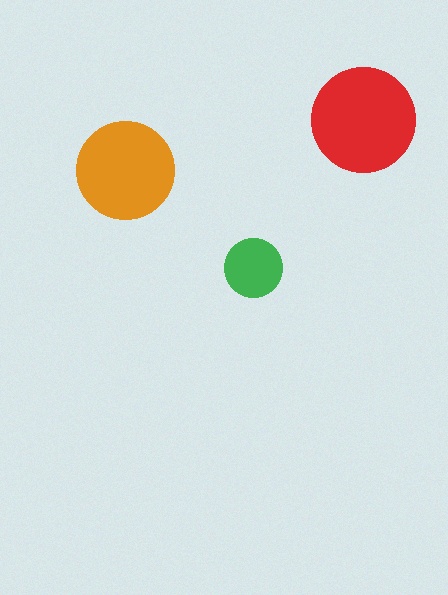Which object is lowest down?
The green circle is bottommost.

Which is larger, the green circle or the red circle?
The red one.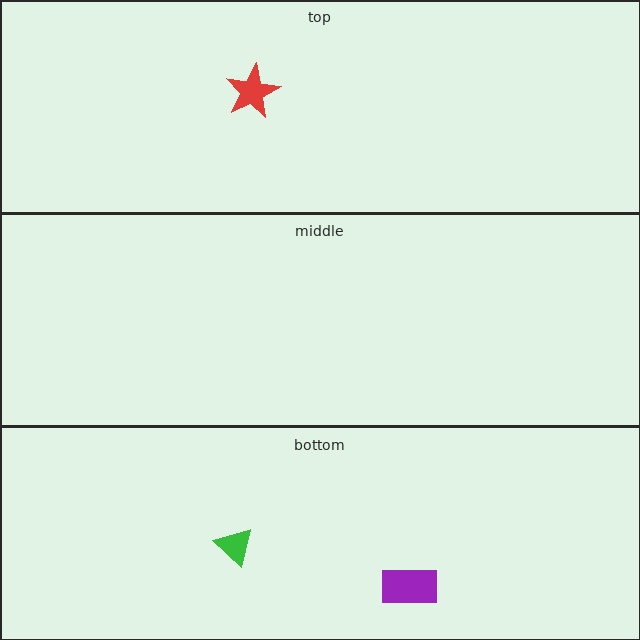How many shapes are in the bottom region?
2.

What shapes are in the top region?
The red star.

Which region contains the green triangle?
The bottom region.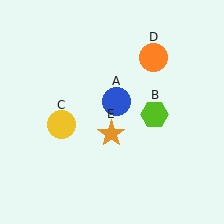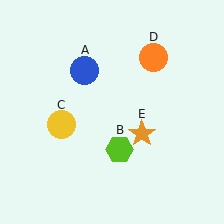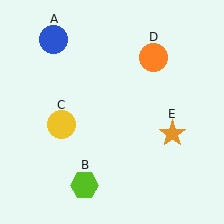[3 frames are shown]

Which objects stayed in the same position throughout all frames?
Yellow circle (object C) and orange circle (object D) remained stationary.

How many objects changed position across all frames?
3 objects changed position: blue circle (object A), lime hexagon (object B), orange star (object E).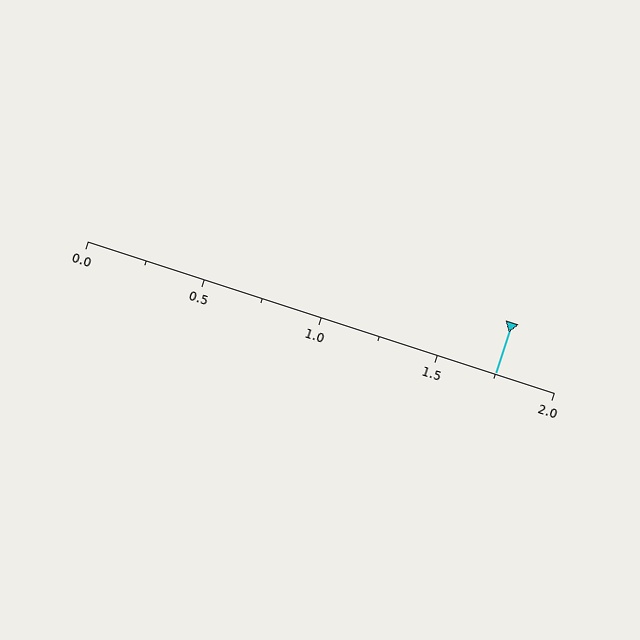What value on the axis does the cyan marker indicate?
The marker indicates approximately 1.75.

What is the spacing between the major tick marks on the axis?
The major ticks are spaced 0.5 apart.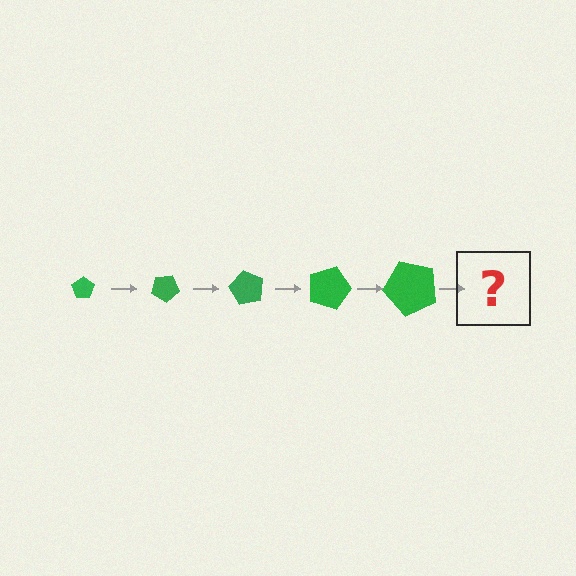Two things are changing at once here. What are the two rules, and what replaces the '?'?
The two rules are that the pentagon grows larger each step and it rotates 30 degrees each step. The '?' should be a pentagon, larger than the previous one and rotated 150 degrees from the start.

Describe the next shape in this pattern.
It should be a pentagon, larger than the previous one and rotated 150 degrees from the start.